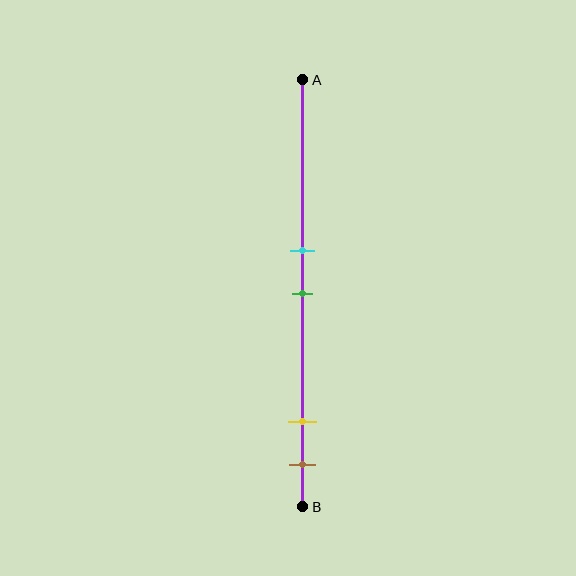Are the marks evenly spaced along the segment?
No, the marks are not evenly spaced.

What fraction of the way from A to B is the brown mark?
The brown mark is approximately 90% (0.9) of the way from A to B.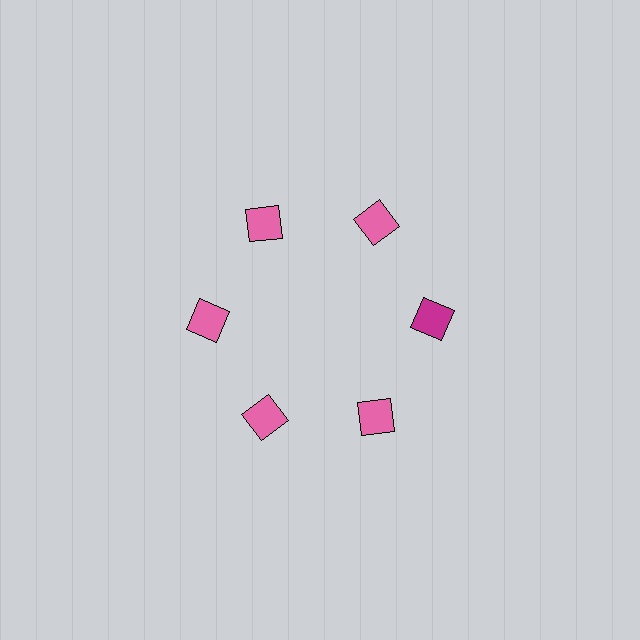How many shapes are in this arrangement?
There are 6 shapes arranged in a ring pattern.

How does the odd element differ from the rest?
It has a different color: magenta instead of pink.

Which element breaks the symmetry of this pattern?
The magenta square at roughly the 3 o'clock position breaks the symmetry. All other shapes are pink squares.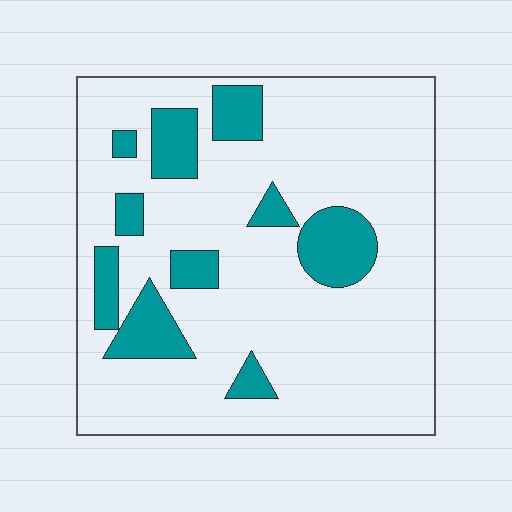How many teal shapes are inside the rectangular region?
10.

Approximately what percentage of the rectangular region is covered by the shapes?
Approximately 20%.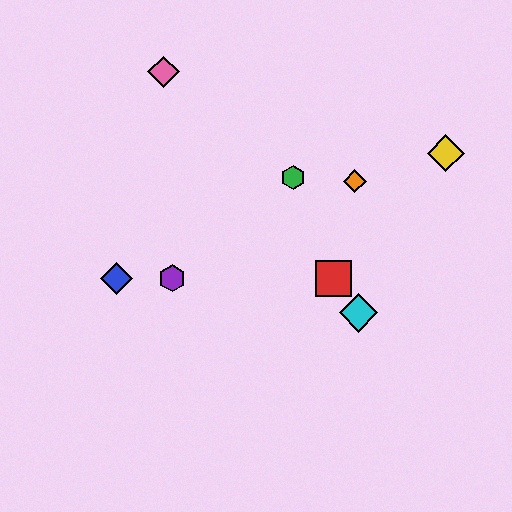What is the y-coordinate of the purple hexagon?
The purple hexagon is at y≈278.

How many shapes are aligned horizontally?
3 shapes (the red square, the blue diamond, the purple hexagon) are aligned horizontally.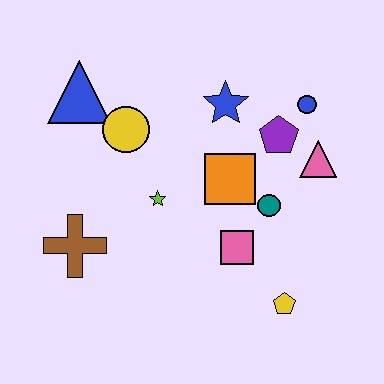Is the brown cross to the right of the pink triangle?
No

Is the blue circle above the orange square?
Yes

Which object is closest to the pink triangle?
The purple pentagon is closest to the pink triangle.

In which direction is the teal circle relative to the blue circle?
The teal circle is below the blue circle.